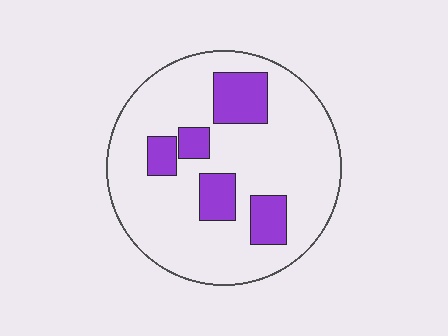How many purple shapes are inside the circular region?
5.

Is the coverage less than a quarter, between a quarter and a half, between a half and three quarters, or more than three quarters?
Less than a quarter.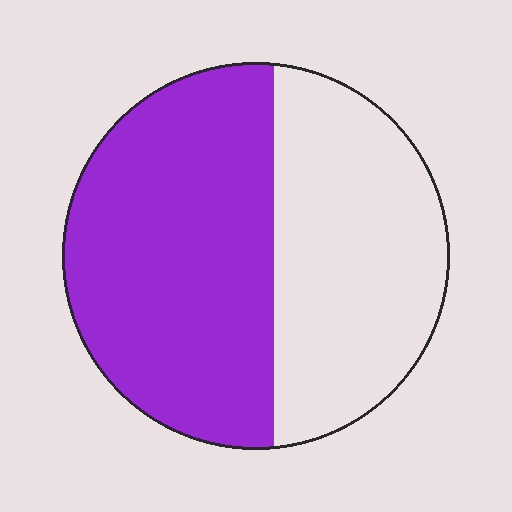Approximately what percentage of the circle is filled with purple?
Approximately 55%.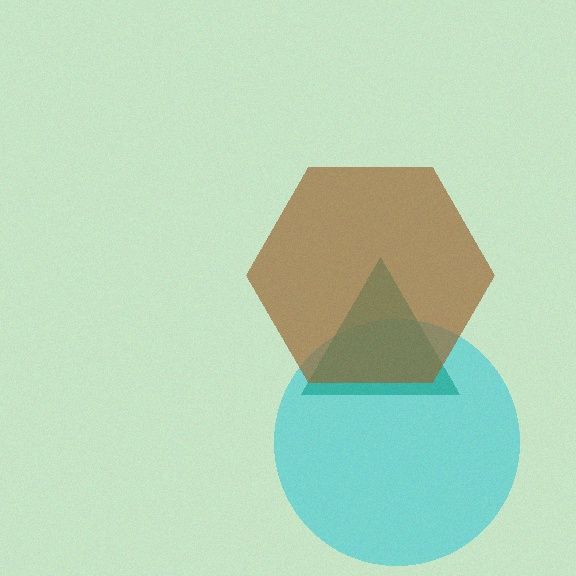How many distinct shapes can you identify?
There are 3 distinct shapes: a cyan circle, a teal triangle, a brown hexagon.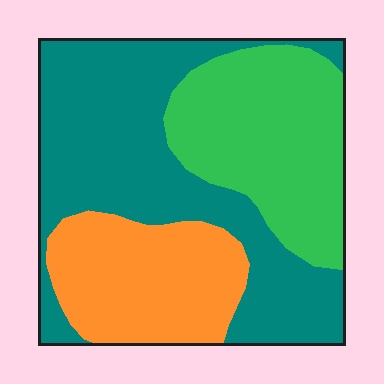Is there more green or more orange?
Green.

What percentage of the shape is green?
Green covers 30% of the shape.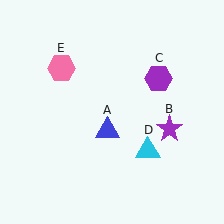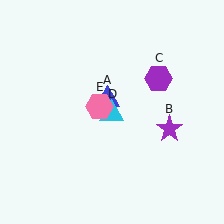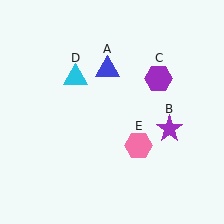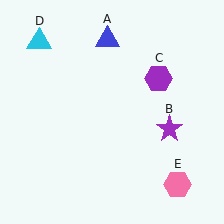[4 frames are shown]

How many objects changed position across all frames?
3 objects changed position: blue triangle (object A), cyan triangle (object D), pink hexagon (object E).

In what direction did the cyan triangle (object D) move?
The cyan triangle (object D) moved up and to the left.